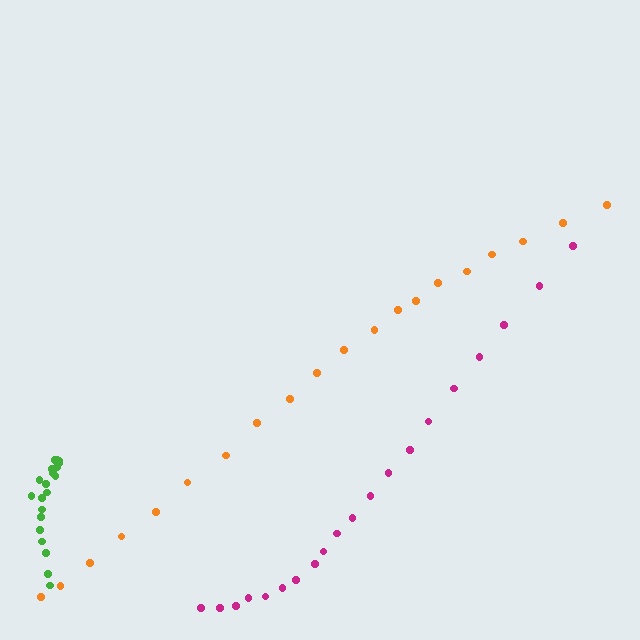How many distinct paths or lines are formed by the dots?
There are 3 distinct paths.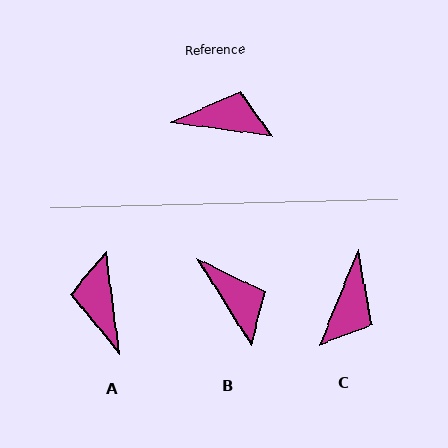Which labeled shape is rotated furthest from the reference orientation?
A, about 105 degrees away.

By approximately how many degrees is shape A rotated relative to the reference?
Approximately 105 degrees counter-clockwise.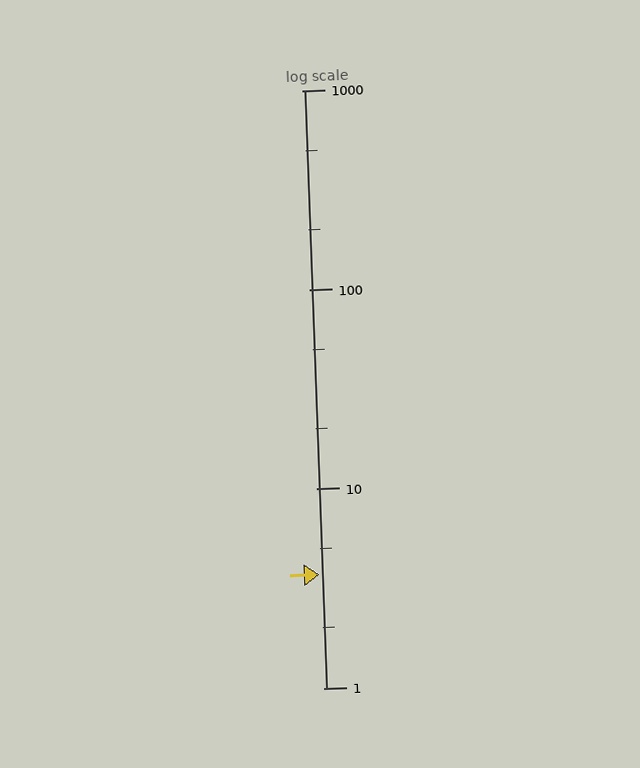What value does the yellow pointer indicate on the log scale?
The pointer indicates approximately 3.7.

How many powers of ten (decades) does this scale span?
The scale spans 3 decades, from 1 to 1000.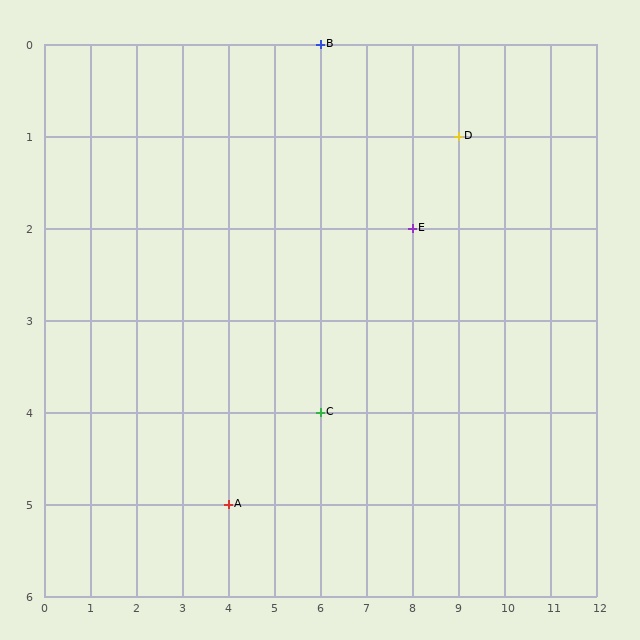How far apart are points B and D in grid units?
Points B and D are 3 columns and 1 row apart (about 3.2 grid units diagonally).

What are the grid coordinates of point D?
Point D is at grid coordinates (9, 1).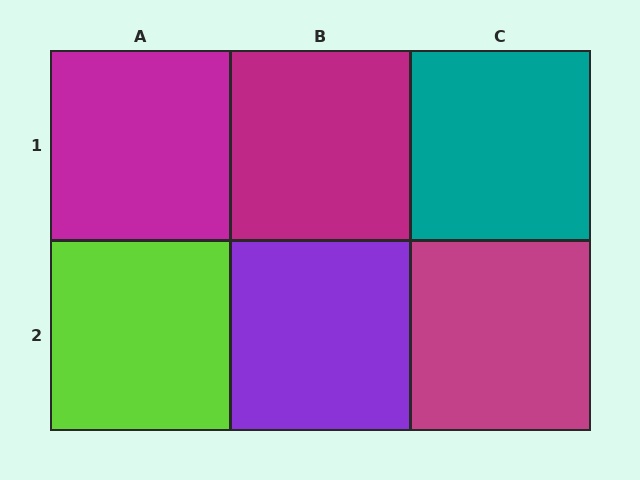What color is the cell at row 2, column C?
Magenta.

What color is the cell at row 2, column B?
Purple.